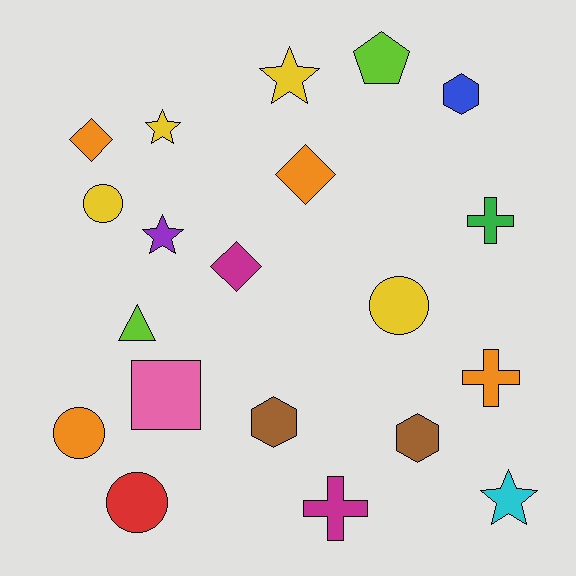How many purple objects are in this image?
There is 1 purple object.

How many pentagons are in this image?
There is 1 pentagon.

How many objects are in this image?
There are 20 objects.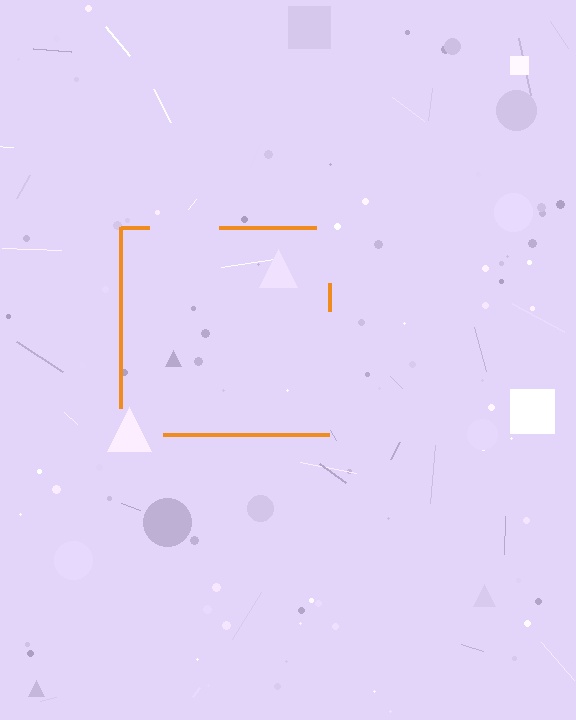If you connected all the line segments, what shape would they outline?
They would outline a square.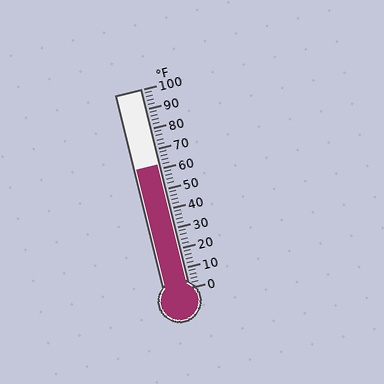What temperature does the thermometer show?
The thermometer shows approximately 62°F.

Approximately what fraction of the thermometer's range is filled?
The thermometer is filled to approximately 60% of its range.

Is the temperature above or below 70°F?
The temperature is below 70°F.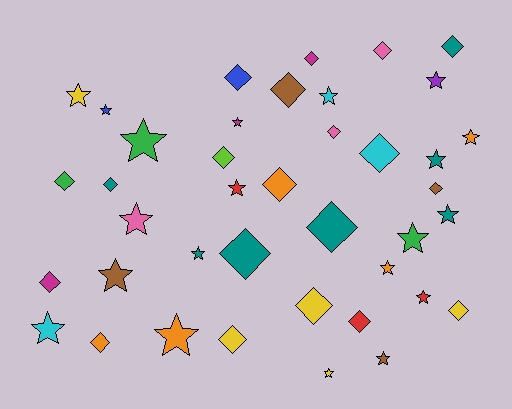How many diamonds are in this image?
There are 20 diamonds.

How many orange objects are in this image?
There are 5 orange objects.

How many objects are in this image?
There are 40 objects.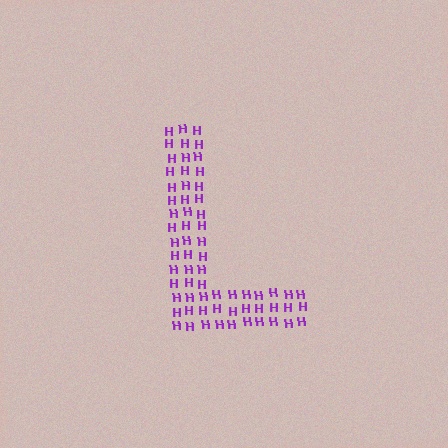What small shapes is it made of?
It is made of small letter H's.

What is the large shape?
The large shape is the letter L.